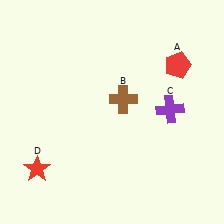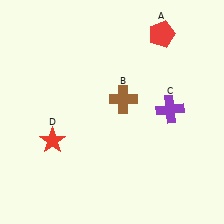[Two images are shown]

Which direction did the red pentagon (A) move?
The red pentagon (A) moved up.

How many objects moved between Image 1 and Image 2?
2 objects moved between the two images.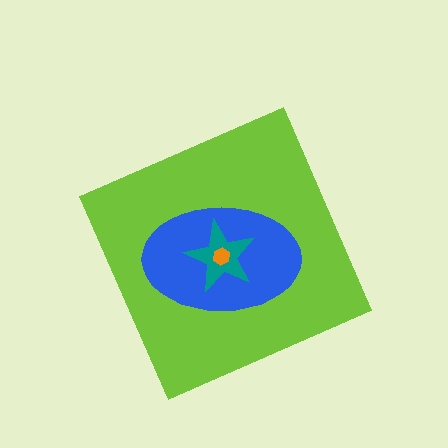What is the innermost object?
The orange hexagon.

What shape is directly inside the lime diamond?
The blue ellipse.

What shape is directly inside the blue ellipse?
The teal star.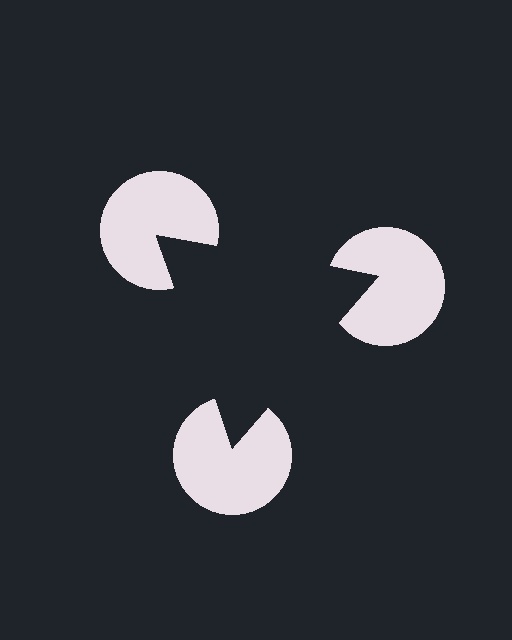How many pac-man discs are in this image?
There are 3 — one at each vertex of the illusory triangle.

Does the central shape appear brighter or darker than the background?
It typically appears slightly darker than the background, even though no actual brightness change is drawn.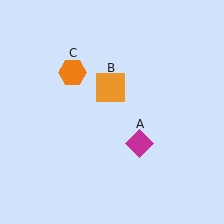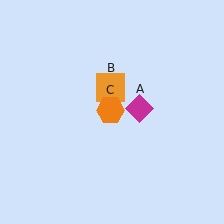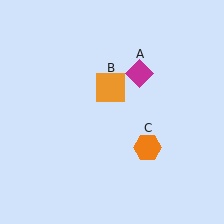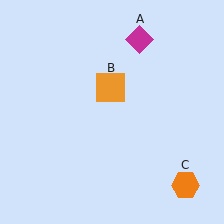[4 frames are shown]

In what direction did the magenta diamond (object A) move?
The magenta diamond (object A) moved up.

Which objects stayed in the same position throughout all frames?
Orange square (object B) remained stationary.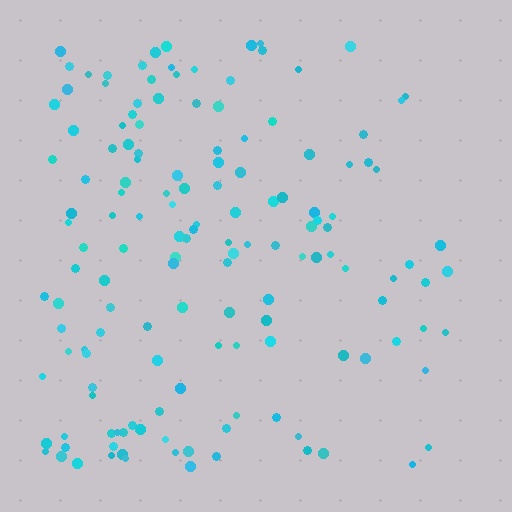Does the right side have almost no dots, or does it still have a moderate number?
Still a moderate number, just noticeably fewer than the left.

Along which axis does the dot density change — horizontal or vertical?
Horizontal.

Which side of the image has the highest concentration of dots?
The left.